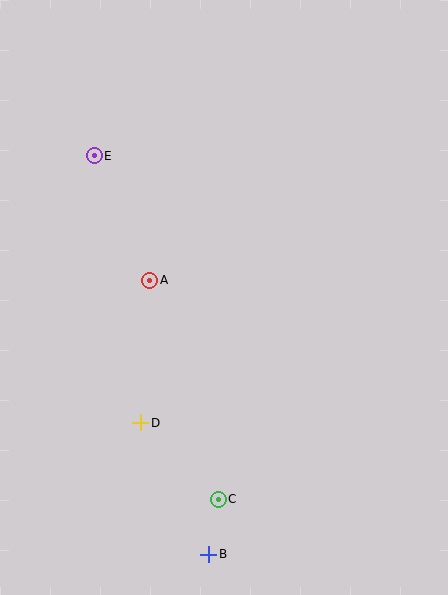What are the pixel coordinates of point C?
Point C is at (218, 499).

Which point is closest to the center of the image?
Point A at (150, 280) is closest to the center.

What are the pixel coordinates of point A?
Point A is at (150, 280).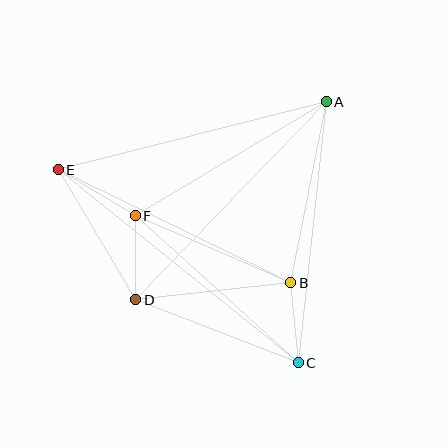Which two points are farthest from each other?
Points C and E are farthest from each other.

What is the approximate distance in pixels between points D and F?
The distance between D and F is approximately 84 pixels.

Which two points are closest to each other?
Points B and C are closest to each other.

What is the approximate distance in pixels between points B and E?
The distance between B and E is approximately 259 pixels.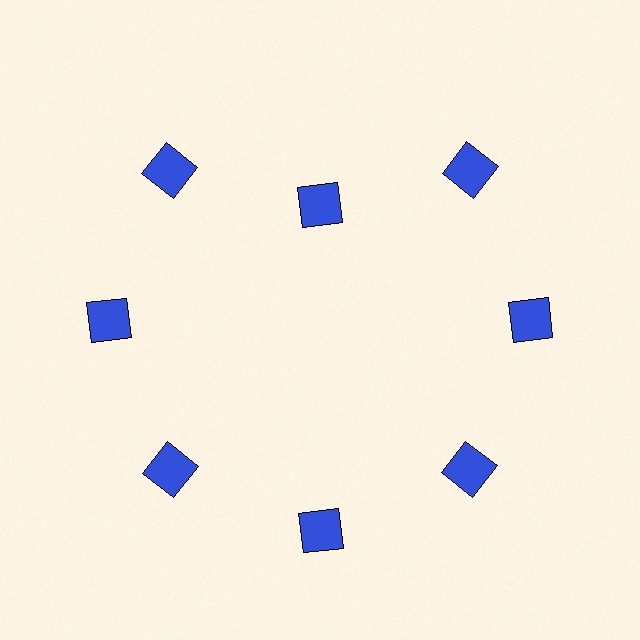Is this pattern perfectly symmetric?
No. The 8 blue squares are arranged in a ring, but one element near the 12 o'clock position is pulled inward toward the center, breaking the 8-fold rotational symmetry.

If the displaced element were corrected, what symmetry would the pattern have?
It would have 8-fold rotational symmetry — the pattern would map onto itself every 45 degrees.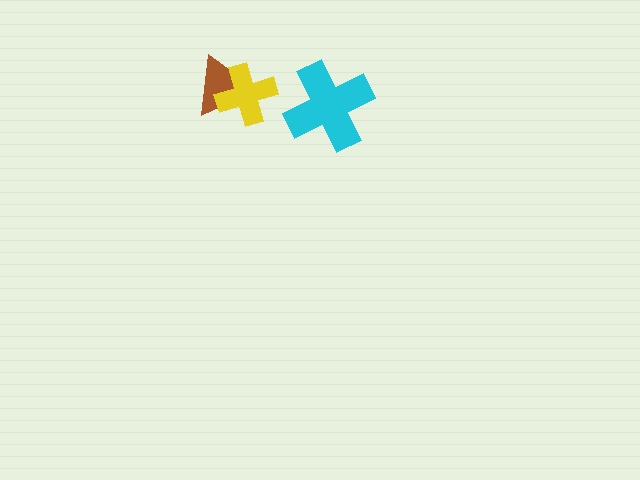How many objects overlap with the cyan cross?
0 objects overlap with the cyan cross.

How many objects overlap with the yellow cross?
1 object overlaps with the yellow cross.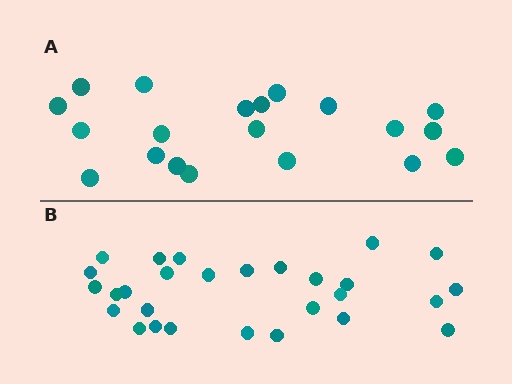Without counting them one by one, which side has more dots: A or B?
Region B (the bottom region) has more dots.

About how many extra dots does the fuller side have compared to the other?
Region B has roughly 8 or so more dots than region A.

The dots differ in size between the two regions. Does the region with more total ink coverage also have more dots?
No. Region A has more total ink coverage because its dots are larger, but region B actually contains more individual dots. Total area can be misleading — the number of items is what matters here.